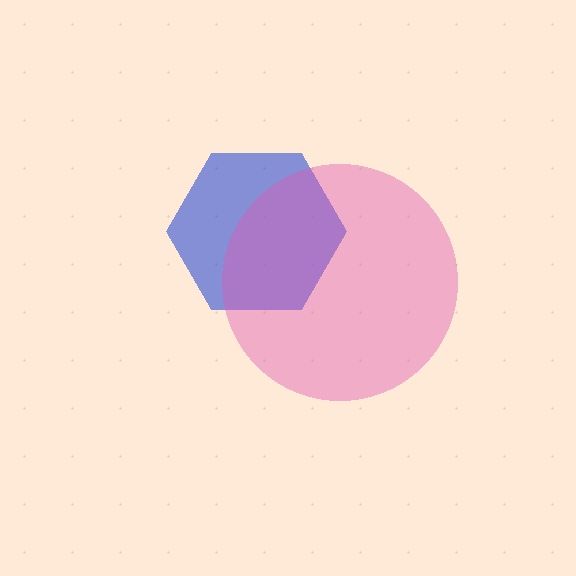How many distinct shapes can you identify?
There are 2 distinct shapes: a blue hexagon, a pink circle.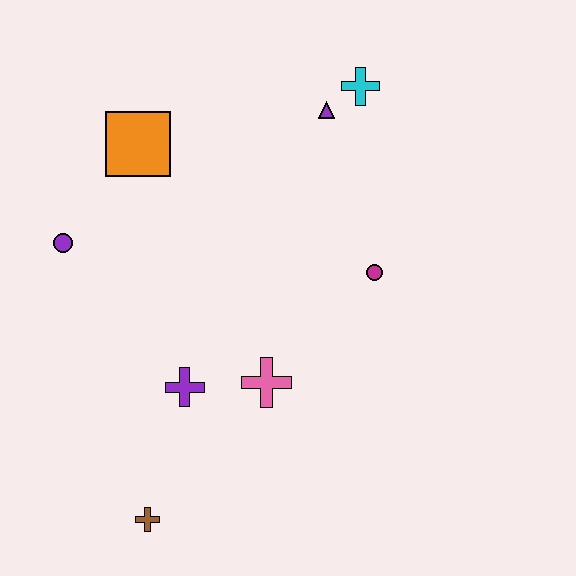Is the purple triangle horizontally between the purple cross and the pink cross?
No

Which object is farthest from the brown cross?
The cyan cross is farthest from the brown cross.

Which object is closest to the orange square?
The purple circle is closest to the orange square.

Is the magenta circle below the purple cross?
No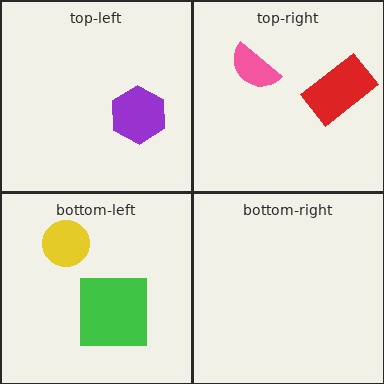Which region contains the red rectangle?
The top-right region.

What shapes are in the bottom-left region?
The green square, the yellow circle.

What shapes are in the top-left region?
The purple hexagon.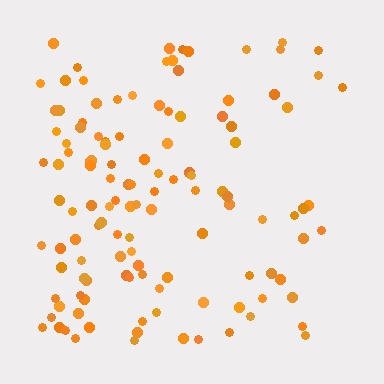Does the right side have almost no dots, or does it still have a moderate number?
Still a moderate number, just noticeably fewer than the left.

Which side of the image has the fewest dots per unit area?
The right.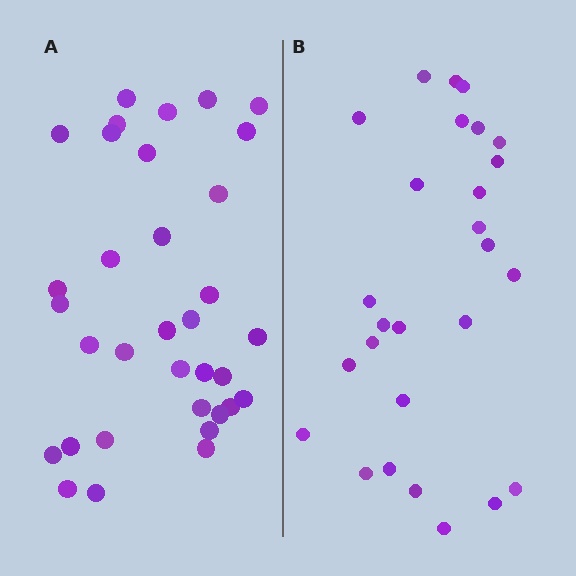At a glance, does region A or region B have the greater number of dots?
Region A (the left region) has more dots.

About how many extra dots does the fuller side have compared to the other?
Region A has roughly 8 or so more dots than region B.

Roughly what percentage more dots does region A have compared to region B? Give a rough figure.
About 25% more.